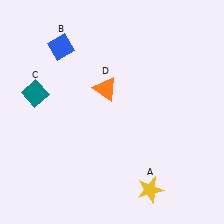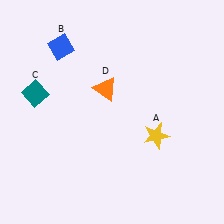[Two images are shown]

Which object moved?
The yellow star (A) moved up.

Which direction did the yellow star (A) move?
The yellow star (A) moved up.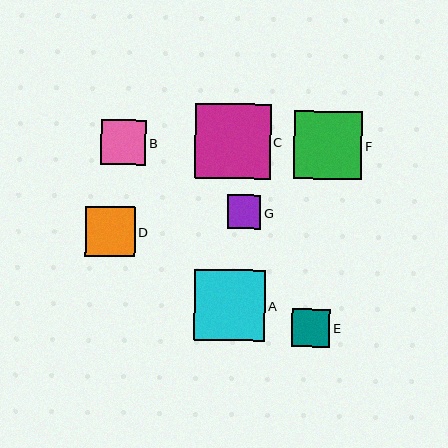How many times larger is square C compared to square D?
Square C is approximately 1.5 times the size of square D.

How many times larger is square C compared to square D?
Square C is approximately 1.5 times the size of square D.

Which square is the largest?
Square C is the largest with a size of approximately 76 pixels.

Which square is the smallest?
Square G is the smallest with a size of approximately 33 pixels.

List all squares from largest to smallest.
From largest to smallest: C, A, F, D, B, E, G.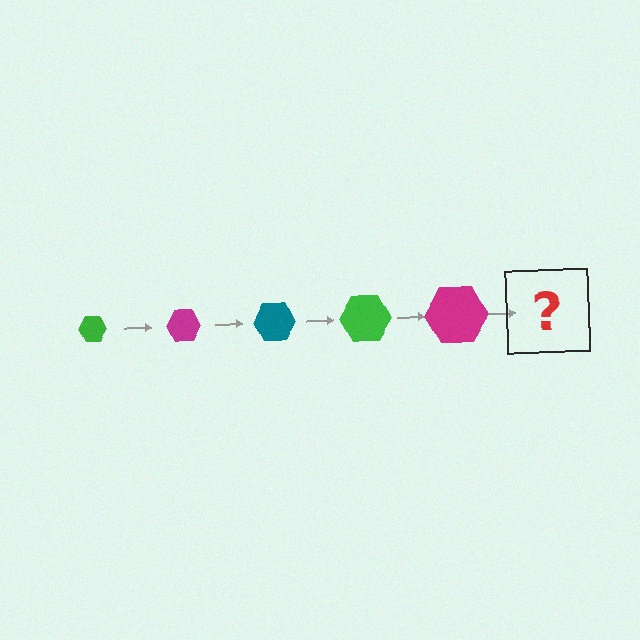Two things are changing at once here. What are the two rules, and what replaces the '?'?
The two rules are that the hexagon grows larger each step and the color cycles through green, magenta, and teal. The '?' should be a teal hexagon, larger than the previous one.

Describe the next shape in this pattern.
It should be a teal hexagon, larger than the previous one.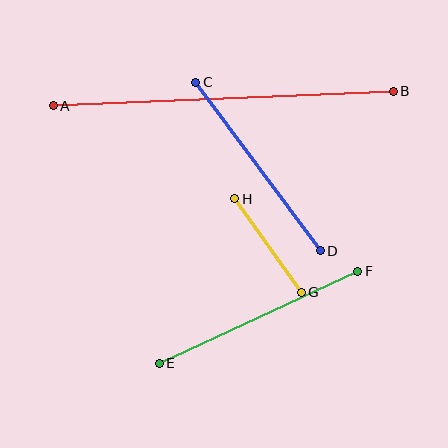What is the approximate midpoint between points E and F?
The midpoint is at approximately (259, 317) pixels.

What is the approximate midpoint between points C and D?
The midpoint is at approximately (258, 166) pixels.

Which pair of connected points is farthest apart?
Points A and B are farthest apart.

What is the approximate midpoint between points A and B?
The midpoint is at approximately (223, 98) pixels.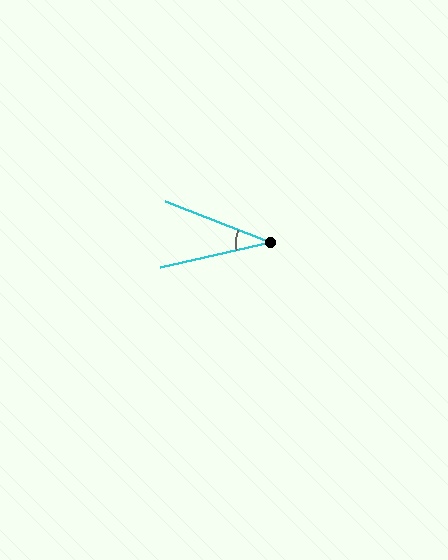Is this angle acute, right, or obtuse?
It is acute.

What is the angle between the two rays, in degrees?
Approximately 34 degrees.